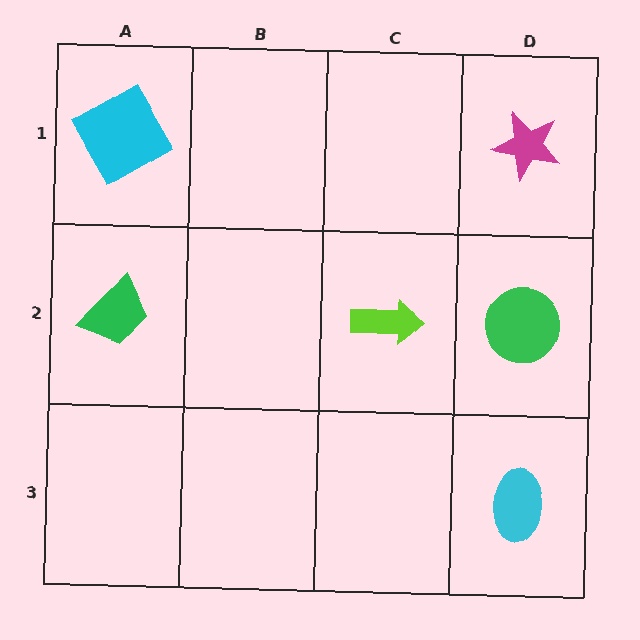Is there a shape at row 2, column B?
No, that cell is empty.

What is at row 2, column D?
A green circle.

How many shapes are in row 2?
3 shapes.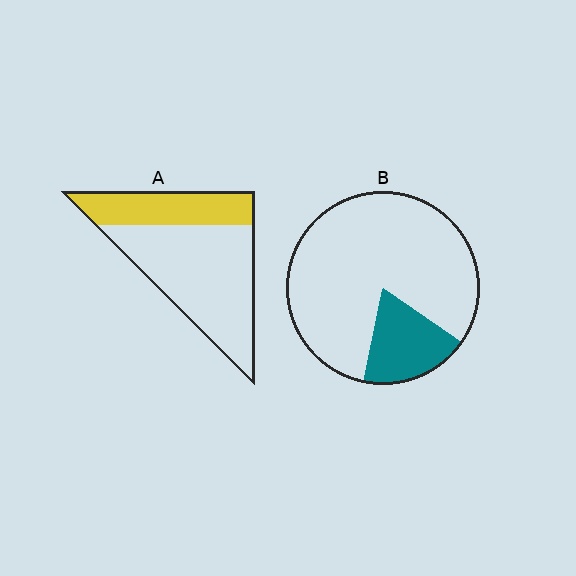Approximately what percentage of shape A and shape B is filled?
A is approximately 30% and B is approximately 20%.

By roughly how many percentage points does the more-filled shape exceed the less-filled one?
By roughly 15 percentage points (A over B).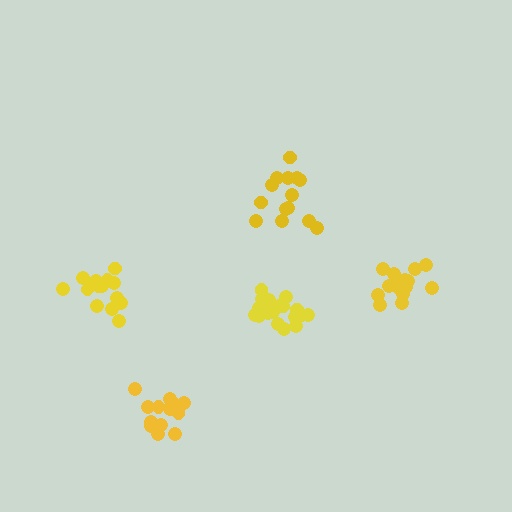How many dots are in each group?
Group 1: 16 dots, Group 2: 19 dots, Group 3: 14 dots, Group 4: 15 dots, Group 5: 14 dots (78 total).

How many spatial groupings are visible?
There are 5 spatial groupings.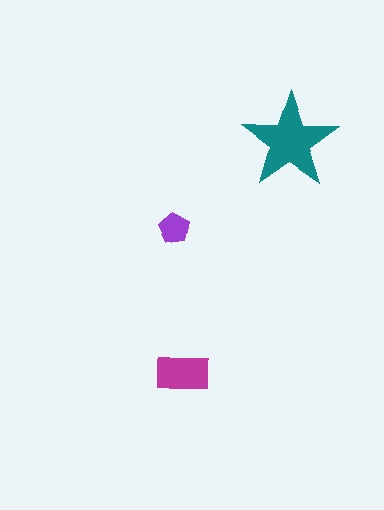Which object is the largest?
The teal star.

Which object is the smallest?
The purple pentagon.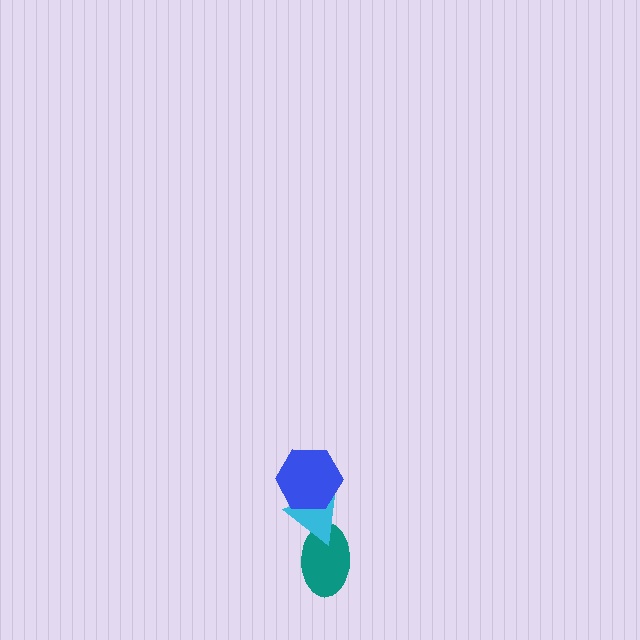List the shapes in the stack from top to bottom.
From top to bottom: the blue hexagon, the cyan triangle, the teal ellipse.